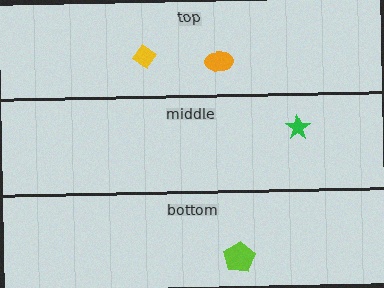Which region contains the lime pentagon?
The bottom region.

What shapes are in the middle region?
The green star.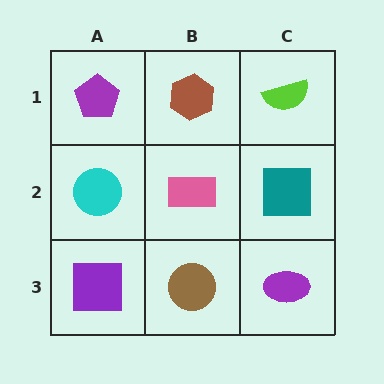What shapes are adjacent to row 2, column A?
A purple pentagon (row 1, column A), a purple square (row 3, column A), a pink rectangle (row 2, column B).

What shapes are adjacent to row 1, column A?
A cyan circle (row 2, column A), a brown hexagon (row 1, column B).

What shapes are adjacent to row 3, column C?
A teal square (row 2, column C), a brown circle (row 3, column B).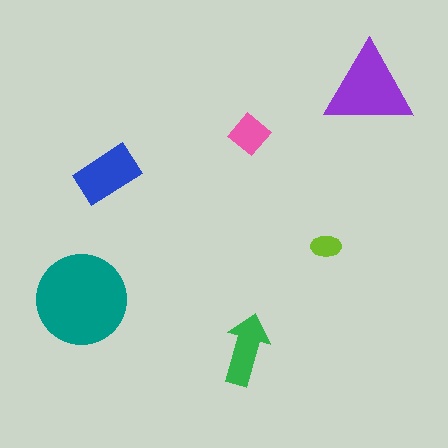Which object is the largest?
The teal circle.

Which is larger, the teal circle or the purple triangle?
The teal circle.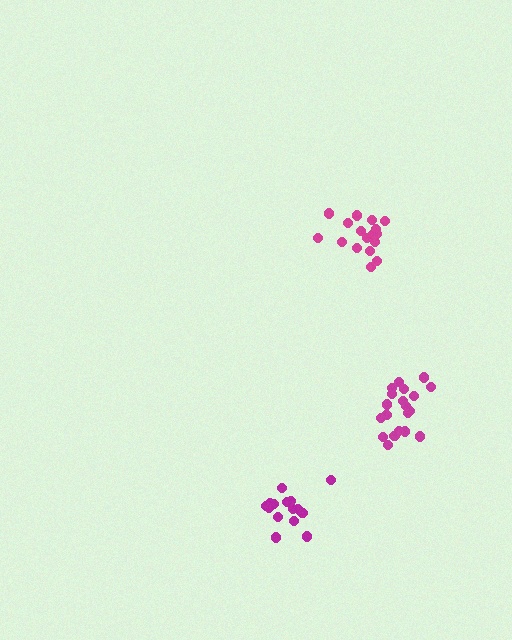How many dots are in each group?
Group 1: 17 dots, Group 2: 16 dots, Group 3: 20 dots (53 total).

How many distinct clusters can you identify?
There are 3 distinct clusters.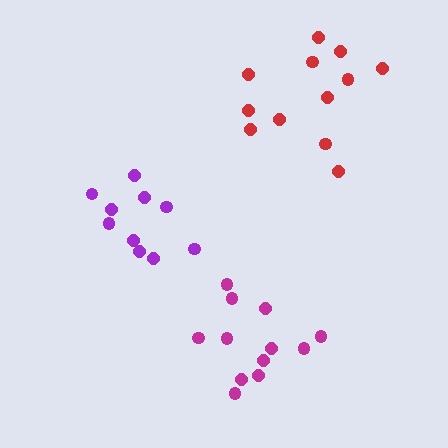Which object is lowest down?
The magenta cluster is bottommost.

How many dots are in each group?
Group 1: 12 dots, Group 2: 10 dots, Group 3: 12 dots (34 total).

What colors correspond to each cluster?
The clusters are colored: magenta, purple, red.